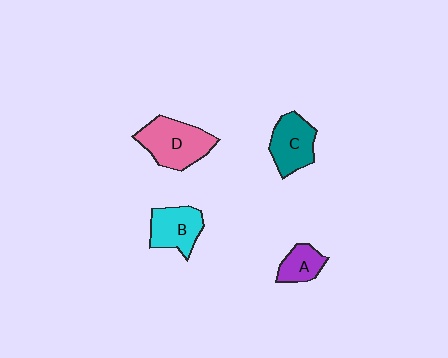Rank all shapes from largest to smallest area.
From largest to smallest: D (pink), C (teal), B (cyan), A (purple).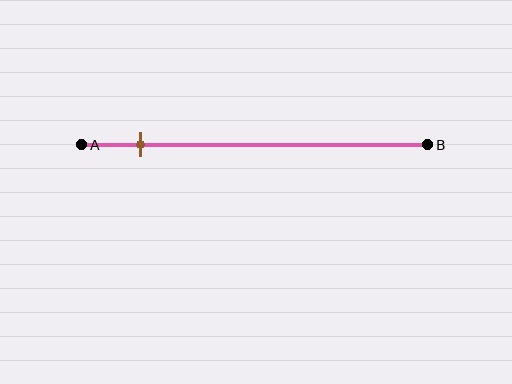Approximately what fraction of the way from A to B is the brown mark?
The brown mark is approximately 15% of the way from A to B.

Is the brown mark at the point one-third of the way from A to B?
No, the mark is at about 15% from A, not at the 33% one-third point.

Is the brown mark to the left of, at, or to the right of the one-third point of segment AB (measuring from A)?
The brown mark is to the left of the one-third point of segment AB.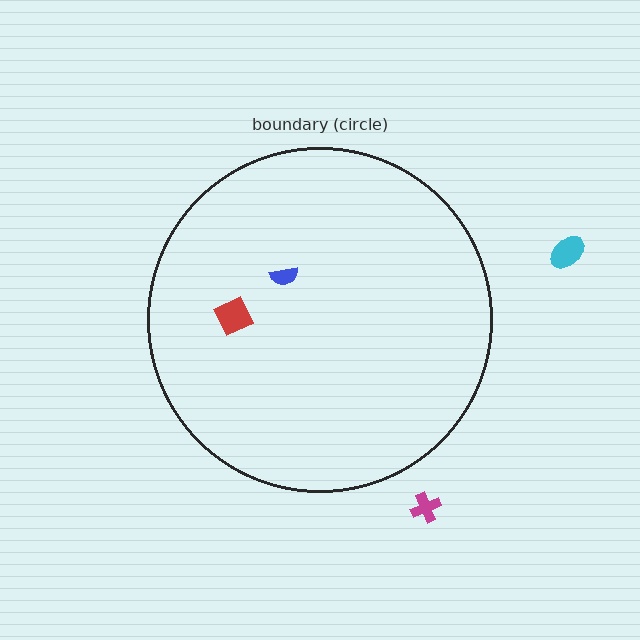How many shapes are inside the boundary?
2 inside, 2 outside.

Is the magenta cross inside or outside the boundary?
Outside.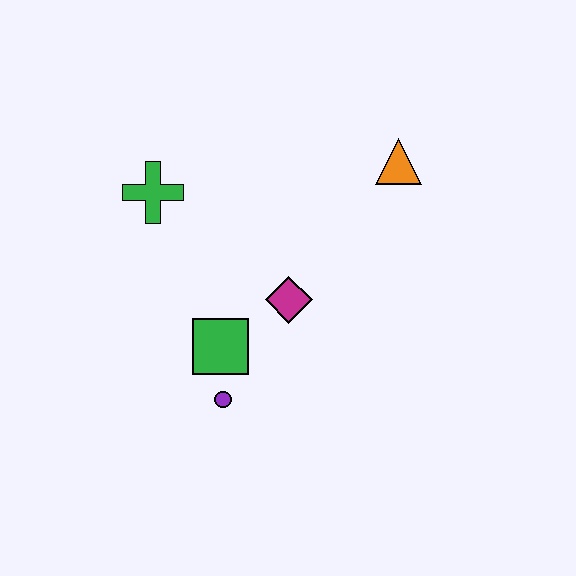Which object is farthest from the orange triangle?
The purple circle is farthest from the orange triangle.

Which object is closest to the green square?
The purple circle is closest to the green square.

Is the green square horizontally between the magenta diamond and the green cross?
Yes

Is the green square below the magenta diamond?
Yes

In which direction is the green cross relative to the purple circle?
The green cross is above the purple circle.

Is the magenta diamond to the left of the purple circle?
No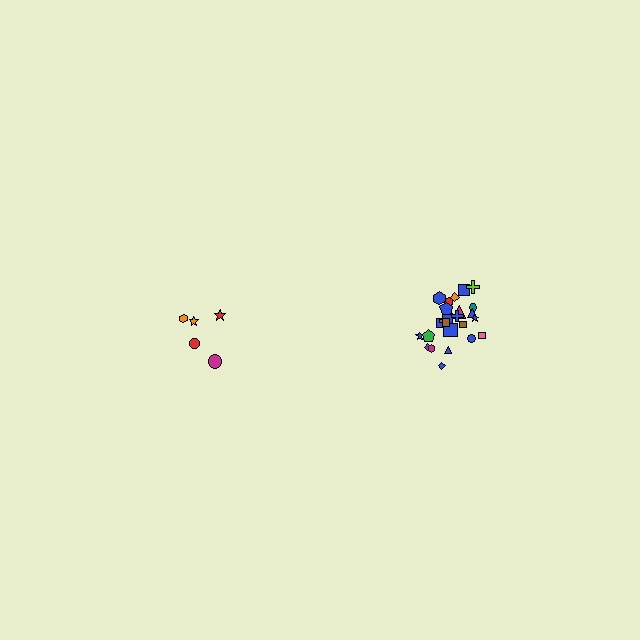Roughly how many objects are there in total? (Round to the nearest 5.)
Roughly 30 objects in total.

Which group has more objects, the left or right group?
The right group.